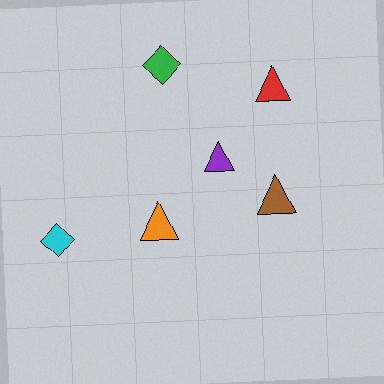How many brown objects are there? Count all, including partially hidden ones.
There is 1 brown object.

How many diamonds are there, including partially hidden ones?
There are 2 diamonds.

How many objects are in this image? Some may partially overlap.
There are 6 objects.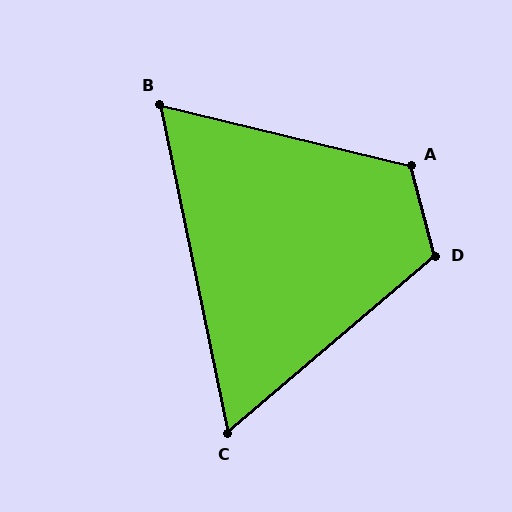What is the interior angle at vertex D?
Approximately 115 degrees (obtuse).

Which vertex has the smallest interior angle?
C, at approximately 61 degrees.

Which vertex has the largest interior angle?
A, at approximately 119 degrees.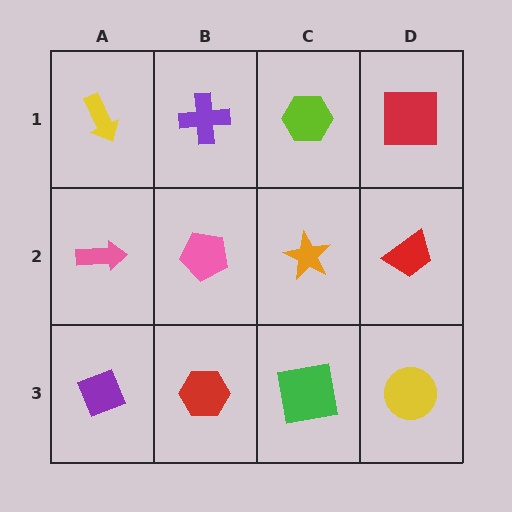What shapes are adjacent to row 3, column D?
A red trapezoid (row 2, column D), a green square (row 3, column C).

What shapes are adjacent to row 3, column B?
A pink pentagon (row 2, column B), a purple diamond (row 3, column A), a green square (row 3, column C).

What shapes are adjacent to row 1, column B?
A pink pentagon (row 2, column B), a yellow arrow (row 1, column A), a lime hexagon (row 1, column C).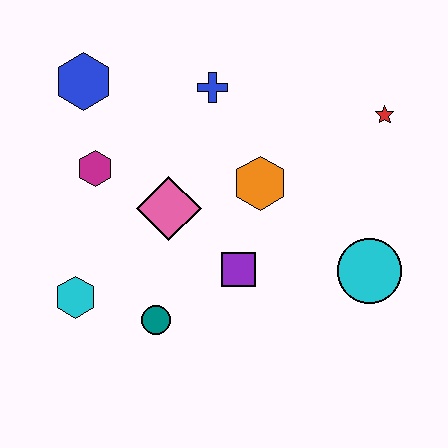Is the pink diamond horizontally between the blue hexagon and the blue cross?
Yes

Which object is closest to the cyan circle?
The purple square is closest to the cyan circle.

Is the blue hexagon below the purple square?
No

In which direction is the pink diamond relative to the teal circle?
The pink diamond is above the teal circle.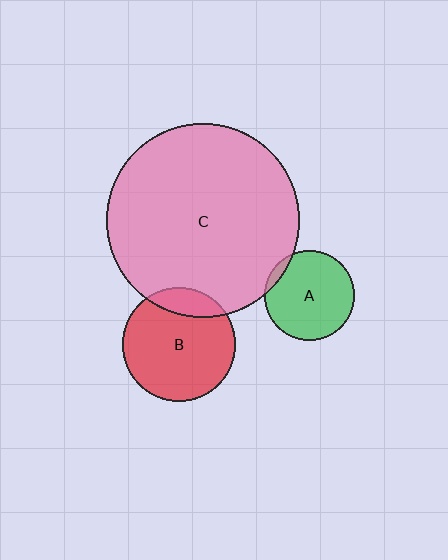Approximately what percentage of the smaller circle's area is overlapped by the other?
Approximately 15%.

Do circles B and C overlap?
Yes.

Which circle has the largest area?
Circle C (pink).